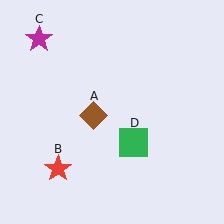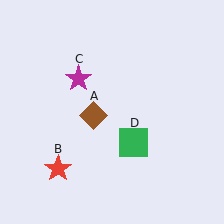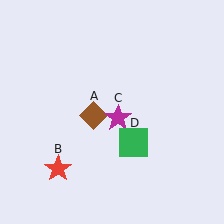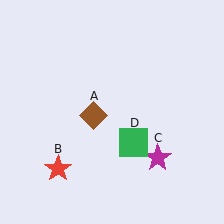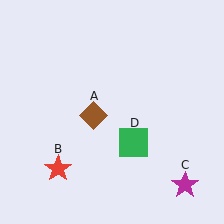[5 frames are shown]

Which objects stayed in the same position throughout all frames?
Brown diamond (object A) and red star (object B) and green square (object D) remained stationary.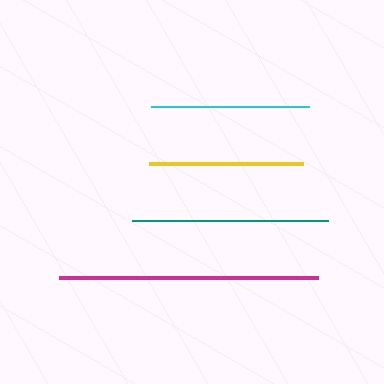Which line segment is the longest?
The magenta line is the longest at approximately 259 pixels.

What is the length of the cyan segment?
The cyan segment is approximately 158 pixels long.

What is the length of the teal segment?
The teal segment is approximately 196 pixels long.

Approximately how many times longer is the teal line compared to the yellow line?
The teal line is approximately 1.3 times the length of the yellow line.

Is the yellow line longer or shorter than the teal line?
The teal line is longer than the yellow line.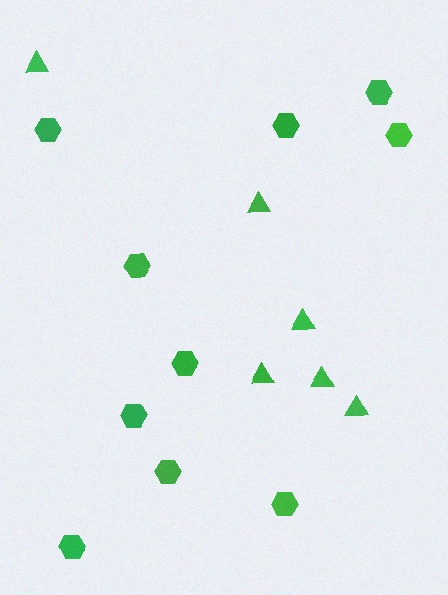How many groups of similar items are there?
There are 2 groups: one group of triangles (6) and one group of hexagons (10).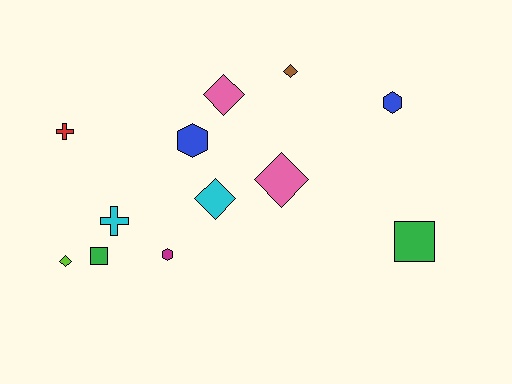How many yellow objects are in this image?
There are no yellow objects.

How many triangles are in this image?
There are no triangles.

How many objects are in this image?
There are 12 objects.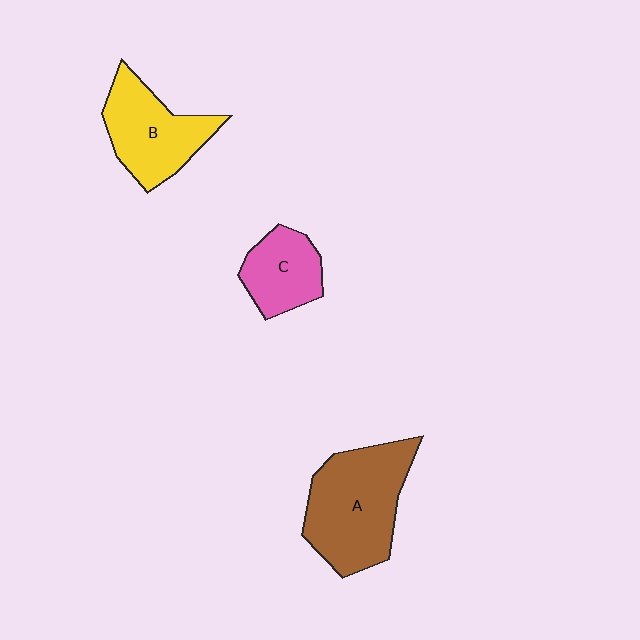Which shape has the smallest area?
Shape C (pink).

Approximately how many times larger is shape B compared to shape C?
Approximately 1.4 times.